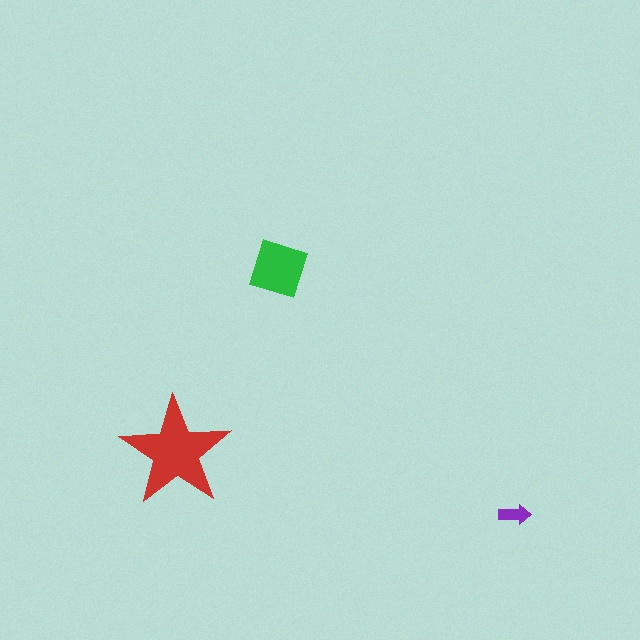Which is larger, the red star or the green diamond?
The red star.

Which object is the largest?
The red star.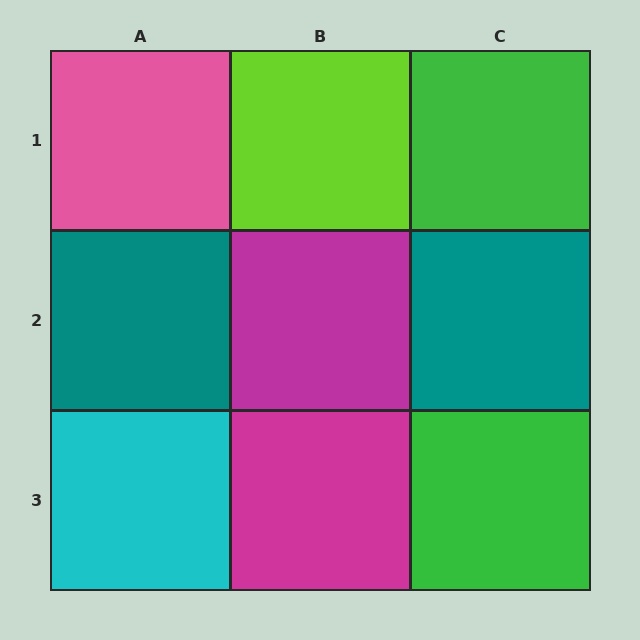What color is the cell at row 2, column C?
Teal.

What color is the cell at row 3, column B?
Magenta.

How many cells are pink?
1 cell is pink.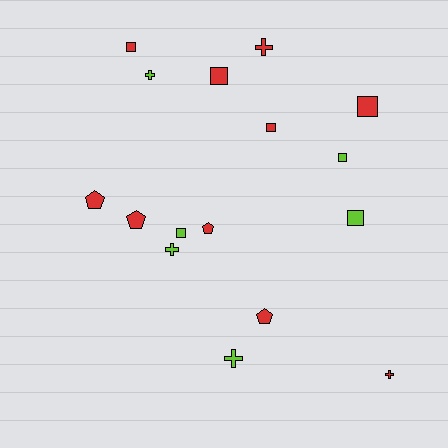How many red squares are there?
There are 4 red squares.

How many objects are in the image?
There are 16 objects.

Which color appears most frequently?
Red, with 10 objects.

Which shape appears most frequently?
Square, with 7 objects.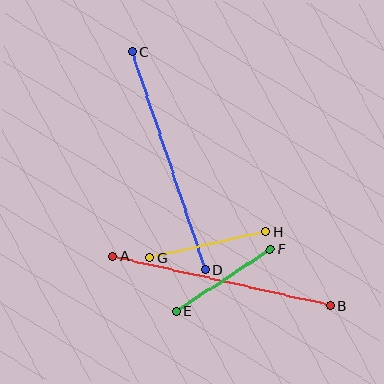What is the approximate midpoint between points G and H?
The midpoint is at approximately (208, 245) pixels.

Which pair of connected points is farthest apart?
Points C and D are farthest apart.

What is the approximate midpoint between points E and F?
The midpoint is at approximately (223, 280) pixels.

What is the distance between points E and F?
The distance is approximately 113 pixels.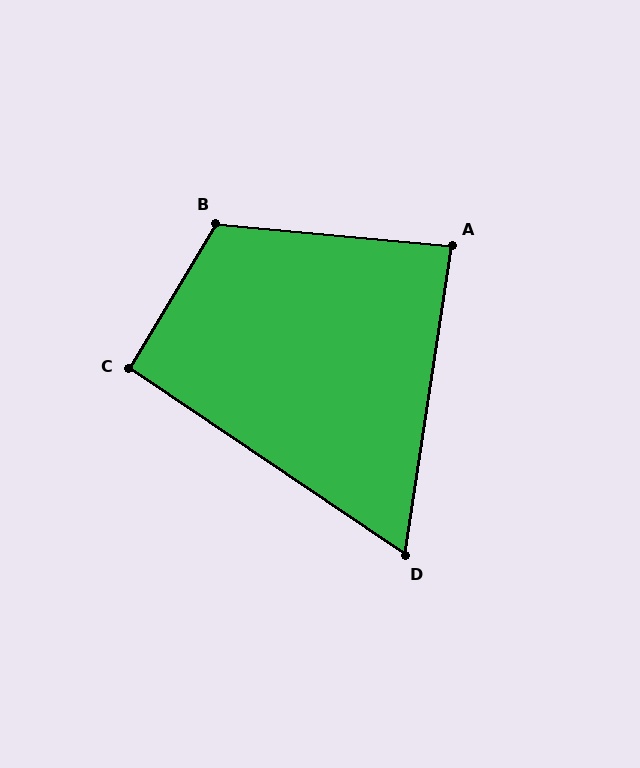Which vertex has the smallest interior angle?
D, at approximately 65 degrees.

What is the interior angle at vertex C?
Approximately 93 degrees (approximately right).